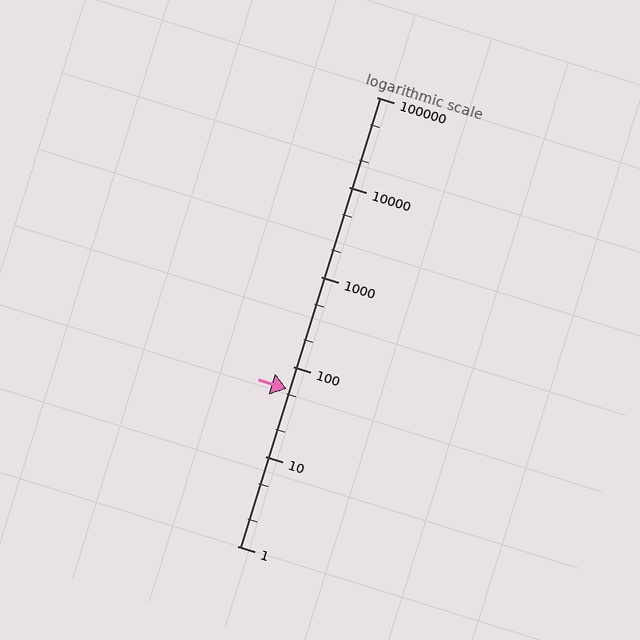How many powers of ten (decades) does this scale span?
The scale spans 5 decades, from 1 to 100000.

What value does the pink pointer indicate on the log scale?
The pointer indicates approximately 56.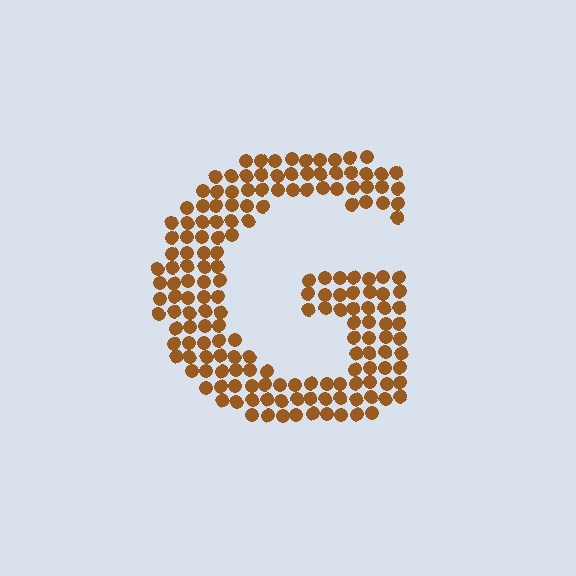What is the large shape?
The large shape is the letter G.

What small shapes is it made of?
It is made of small circles.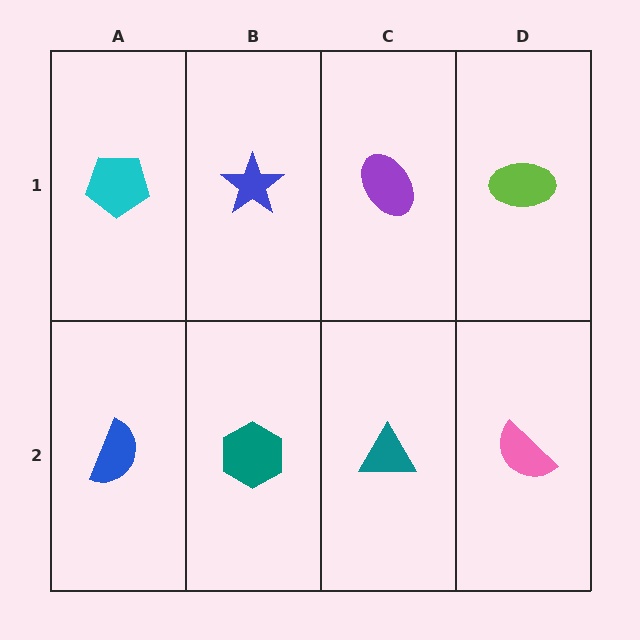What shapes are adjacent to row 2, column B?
A blue star (row 1, column B), a blue semicircle (row 2, column A), a teal triangle (row 2, column C).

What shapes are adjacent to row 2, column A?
A cyan pentagon (row 1, column A), a teal hexagon (row 2, column B).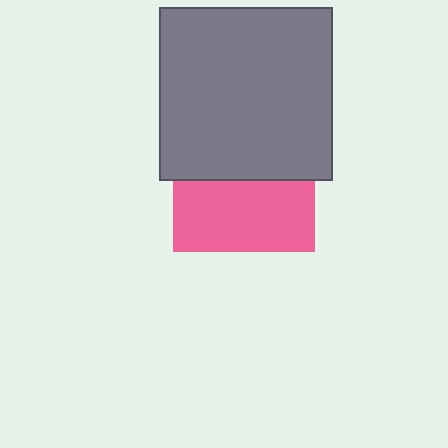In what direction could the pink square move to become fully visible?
The pink square could move down. That would shift it out from behind the gray square entirely.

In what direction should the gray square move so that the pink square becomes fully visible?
The gray square should move up. That is the shortest direction to clear the overlap and leave the pink square fully visible.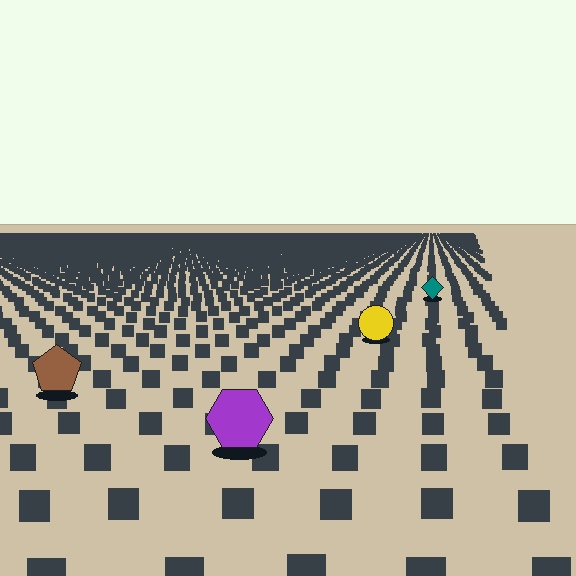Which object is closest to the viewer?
The purple hexagon is closest. The texture marks near it are larger and more spread out.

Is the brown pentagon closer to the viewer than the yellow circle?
Yes. The brown pentagon is closer — you can tell from the texture gradient: the ground texture is coarser near it.